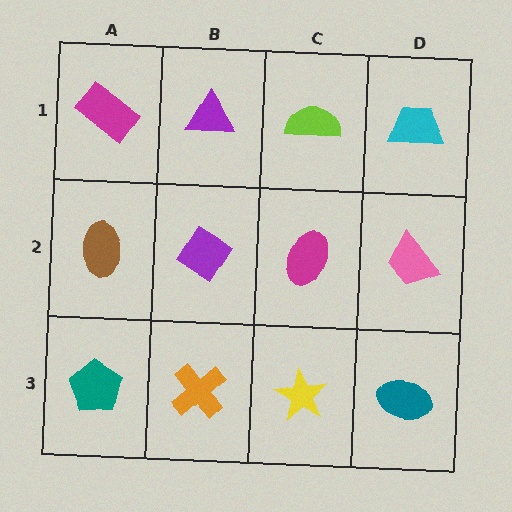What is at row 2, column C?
A magenta ellipse.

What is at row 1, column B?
A purple triangle.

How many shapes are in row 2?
4 shapes.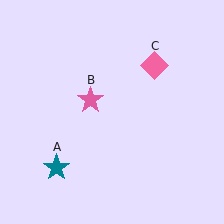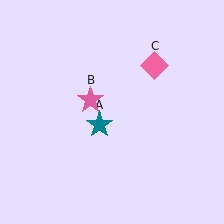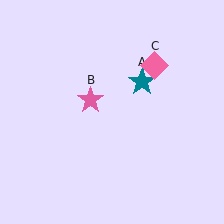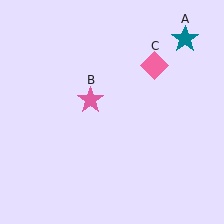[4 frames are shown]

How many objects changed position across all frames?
1 object changed position: teal star (object A).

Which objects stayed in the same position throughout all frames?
Pink star (object B) and pink diamond (object C) remained stationary.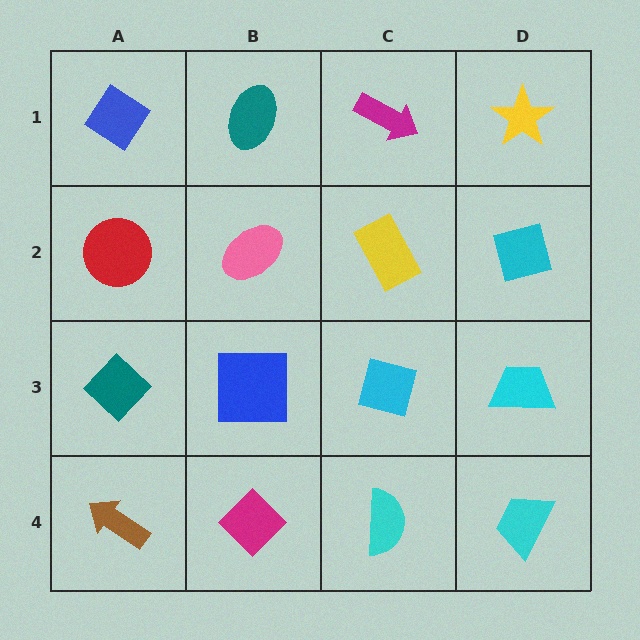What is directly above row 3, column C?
A yellow rectangle.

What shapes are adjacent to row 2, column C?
A magenta arrow (row 1, column C), a cyan square (row 3, column C), a pink ellipse (row 2, column B), a cyan square (row 2, column D).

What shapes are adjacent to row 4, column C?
A cyan square (row 3, column C), a magenta diamond (row 4, column B), a cyan trapezoid (row 4, column D).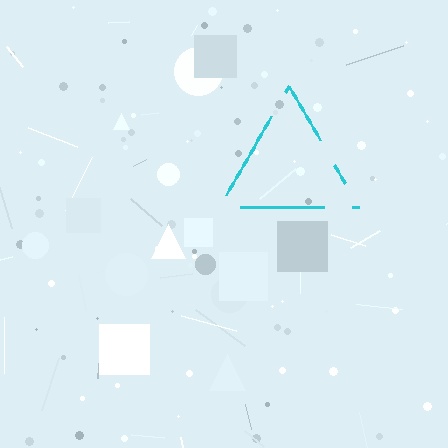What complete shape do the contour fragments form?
The contour fragments form a triangle.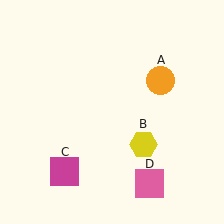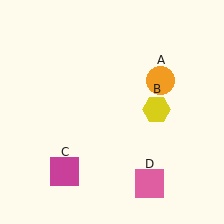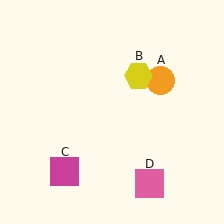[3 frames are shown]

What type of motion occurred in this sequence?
The yellow hexagon (object B) rotated counterclockwise around the center of the scene.